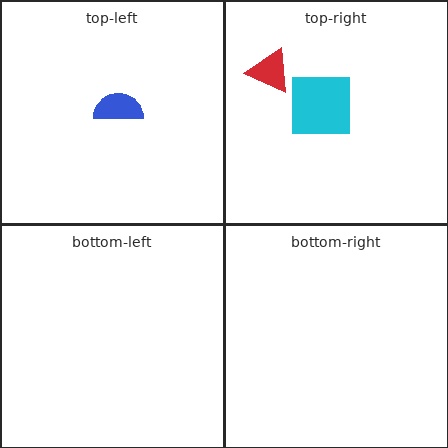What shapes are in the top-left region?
The blue semicircle.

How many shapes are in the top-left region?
1.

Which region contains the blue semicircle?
The top-left region.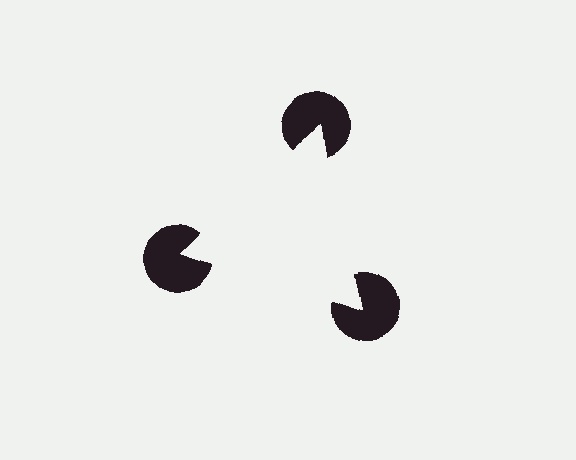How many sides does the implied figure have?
3 sides.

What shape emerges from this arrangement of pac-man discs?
An illusory triangle — its edges are inferred from the aligned wedge cuts in the pac-man discs, not physically drawn.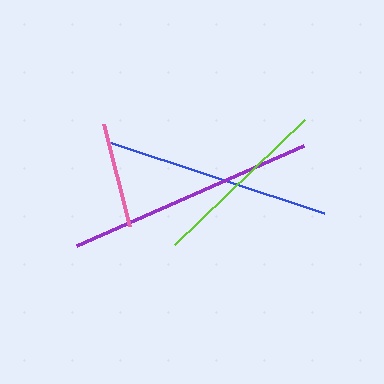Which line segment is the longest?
The purple line is the longest at approximately 248 pixels.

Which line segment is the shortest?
The pink line is the shortest at approximately 106 pixels.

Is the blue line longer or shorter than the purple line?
The purple line is longer than the blue line.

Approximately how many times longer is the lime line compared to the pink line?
The lime line is approximately 1.7 times the length of the pink line.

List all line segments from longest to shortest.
From longest to shortest: purple, blue, lime, pink.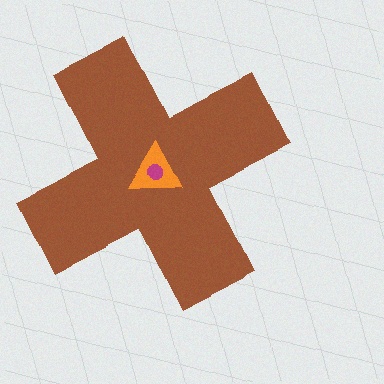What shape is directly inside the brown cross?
The orange triangle.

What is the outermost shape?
The brown cross.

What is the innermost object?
The magenta circle.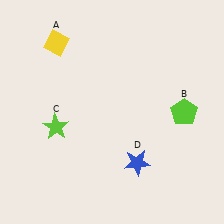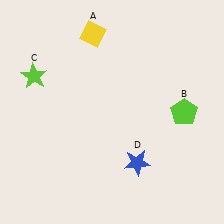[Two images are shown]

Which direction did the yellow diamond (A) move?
The yellow diamond (A) moved right.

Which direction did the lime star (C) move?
The lime star (C) moved up.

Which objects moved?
The objects that moved are: the yellow diamond (A), the lime star (C).